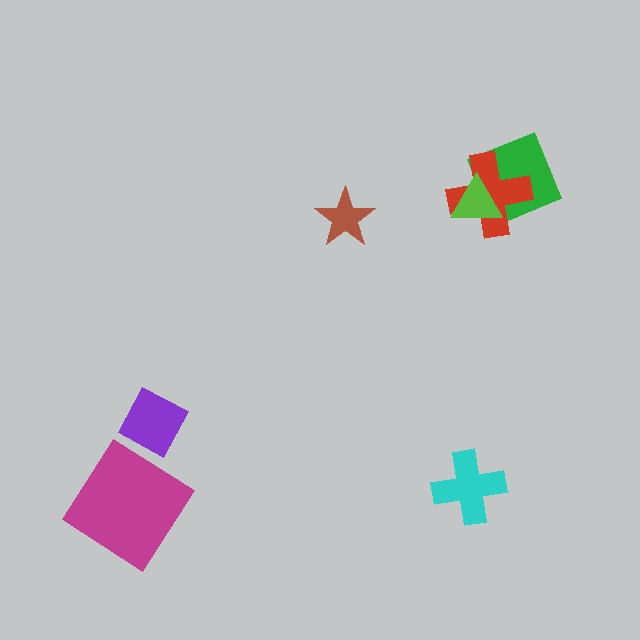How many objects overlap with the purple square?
0 objects overlap with the purple square.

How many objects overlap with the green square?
2 objects overlap with the green square.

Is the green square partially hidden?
Yes, it is partially covered by another shape.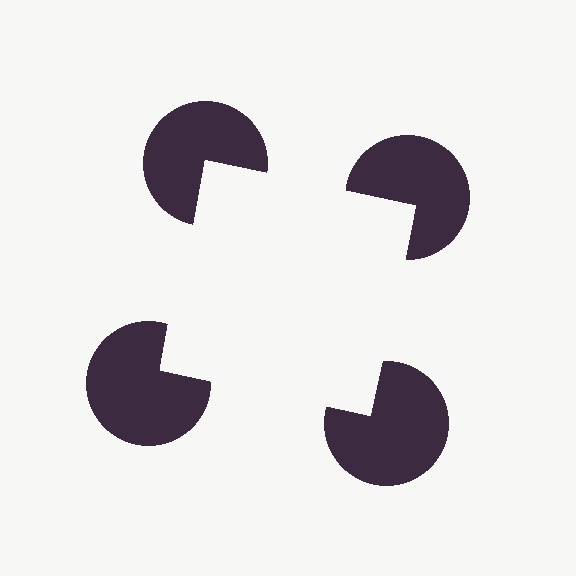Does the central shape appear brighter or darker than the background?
It typically appears slightly brighter than the background, even though no actual brightness change is drawn.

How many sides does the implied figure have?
4 sides.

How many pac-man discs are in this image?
There are 4 — one at each vertex of the illusory square.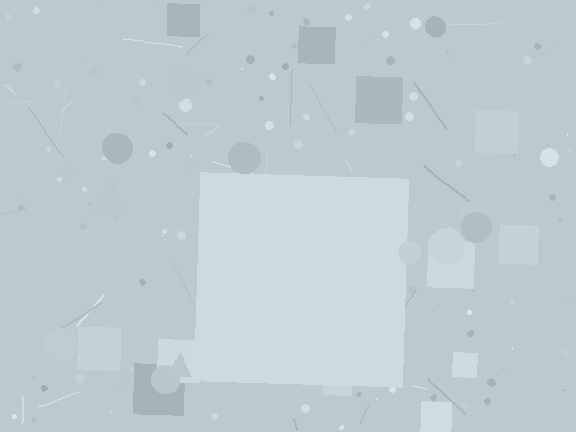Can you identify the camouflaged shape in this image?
The camouflaged shape is a square.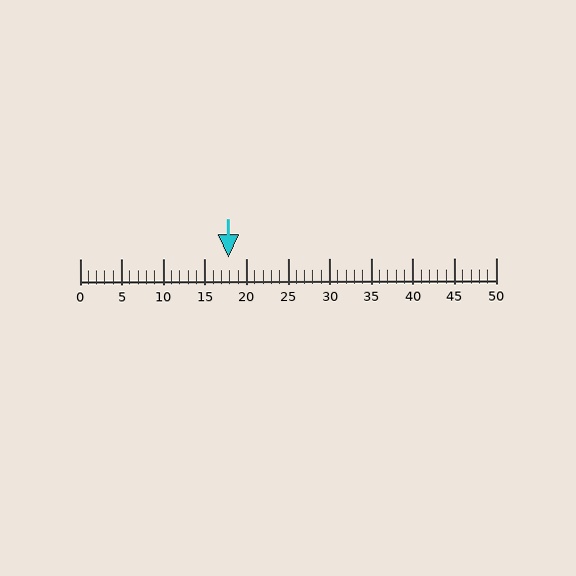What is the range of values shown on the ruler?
The ruler shows values from 0 to 50.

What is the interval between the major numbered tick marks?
The major tick marks are spaced 5 units apart.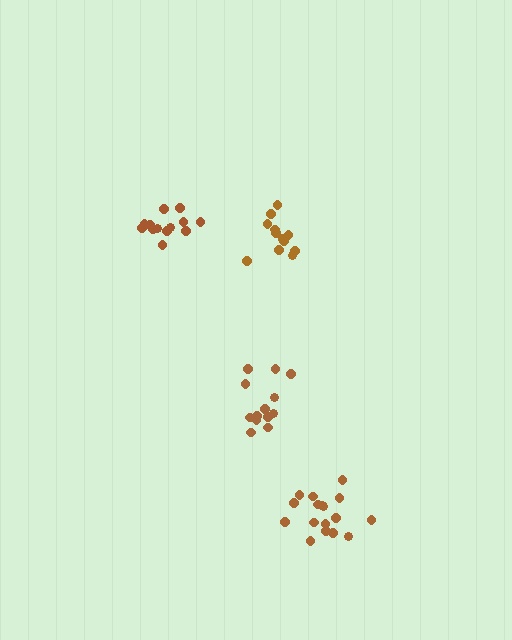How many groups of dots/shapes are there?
There are 4 groups.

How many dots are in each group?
Group 1: 13 dots, Group 2: 13 dots, Group 3: 17 dots, Group 4: 12 dots (55 total).